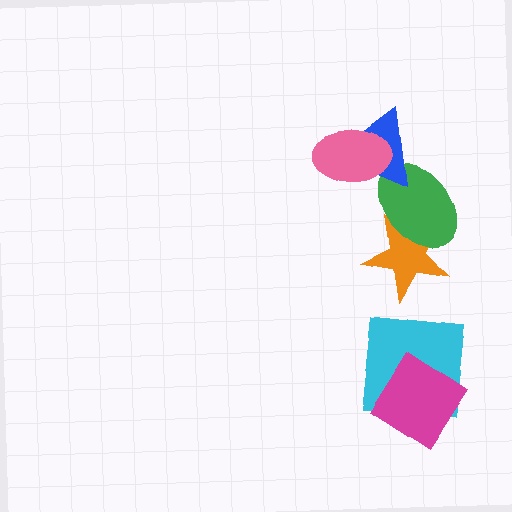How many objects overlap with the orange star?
1 object overlaps with the orange star.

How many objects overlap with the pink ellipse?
1 object overlaps with the pink ellipse.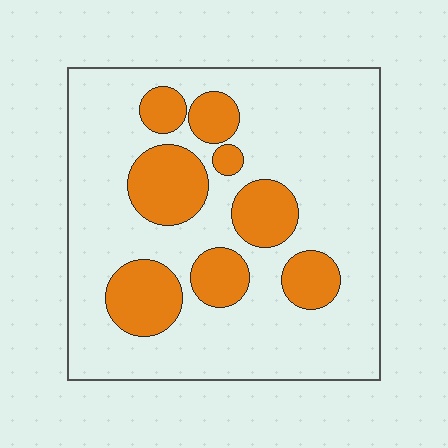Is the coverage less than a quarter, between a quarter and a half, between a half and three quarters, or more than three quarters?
Less than a quarter.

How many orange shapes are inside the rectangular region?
8.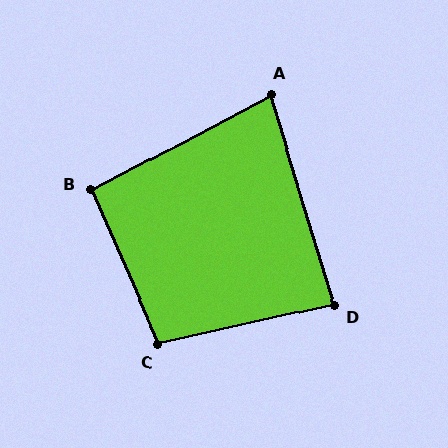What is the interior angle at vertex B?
Approximately 94 degrees (approximately right).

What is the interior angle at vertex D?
Approximately 86 degrees (approximately right).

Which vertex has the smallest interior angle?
A, at approximately 79 degrees.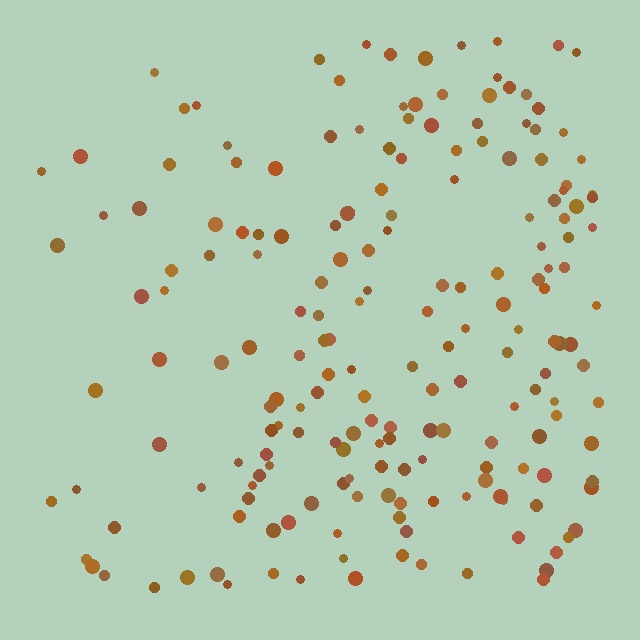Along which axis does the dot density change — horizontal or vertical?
Horizontal.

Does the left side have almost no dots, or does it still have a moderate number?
Still a moderate number, just noticeably fewer than the right.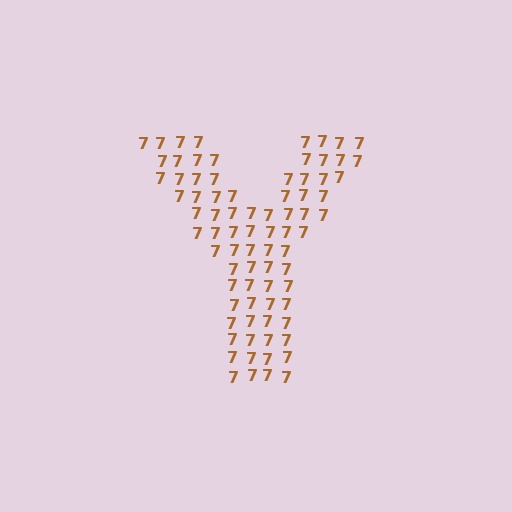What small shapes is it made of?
It is made of small digit 7's.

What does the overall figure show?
The overall figure shows the letter Y.